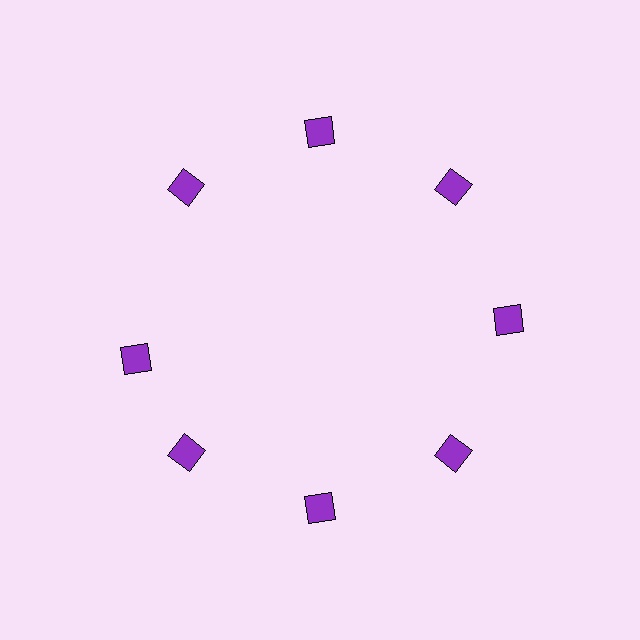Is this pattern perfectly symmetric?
No. The 8 purple squares are arranged in a ring, but one element near the 9 o'clock position is rotated out of alignment along the ring, breaking the 8-fold rotational symmetry.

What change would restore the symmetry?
The symmetry would be restored by rotating it back into even spacing with its neighbors so that all 8 squares sit at equal angles and equal distance from the center.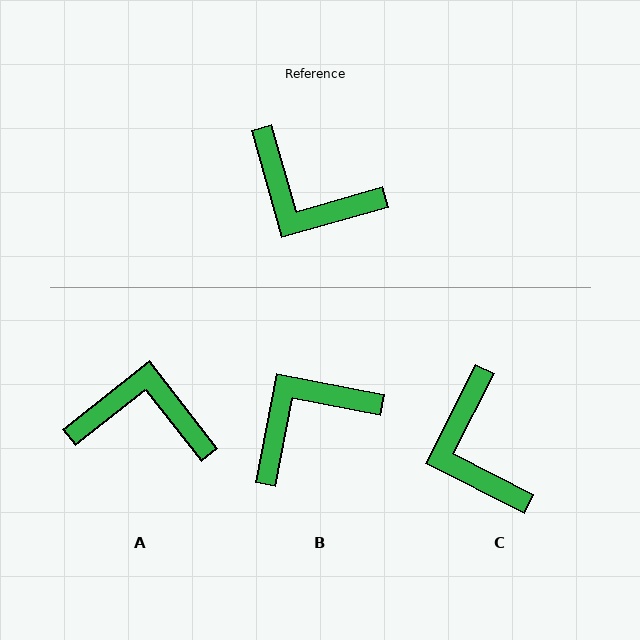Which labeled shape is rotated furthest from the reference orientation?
A, about 158 degrees away.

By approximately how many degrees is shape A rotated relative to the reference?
Approximately 158 degrees clockwise.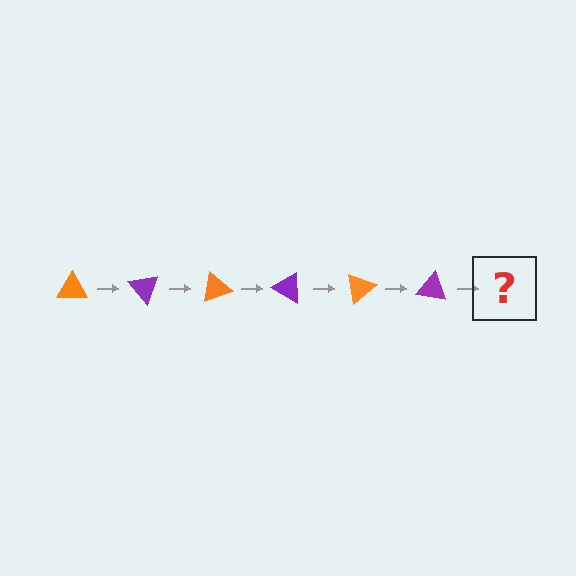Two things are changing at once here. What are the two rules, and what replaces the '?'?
The two rules are that it rotates 50 degrees each step and the color cycles through orange and purple. The '?' should be an orange triangle, rotated 300 degrees from the start.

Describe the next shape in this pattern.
It should be an orange triangle, rotated 300 degrees from the start.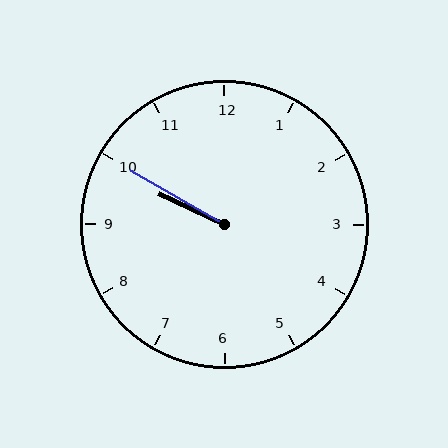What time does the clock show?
9:50.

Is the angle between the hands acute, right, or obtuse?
It is acute.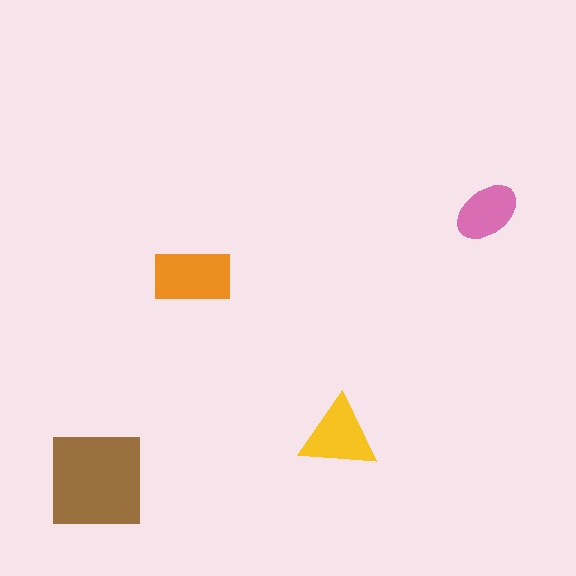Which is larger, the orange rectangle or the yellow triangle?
The orange rectangle.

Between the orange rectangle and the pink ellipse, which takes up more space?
The orange rectangle.